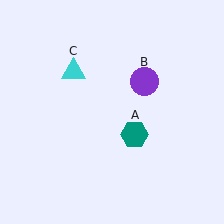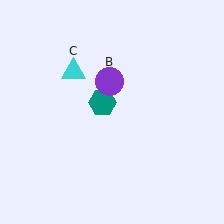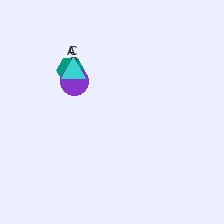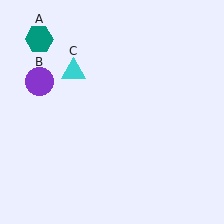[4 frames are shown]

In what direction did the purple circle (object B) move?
The purple circle (object B) moved left.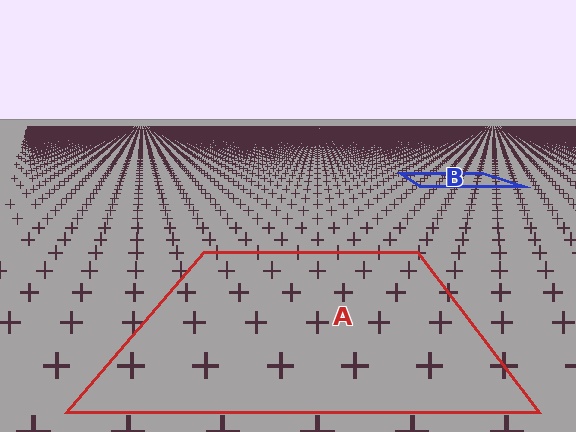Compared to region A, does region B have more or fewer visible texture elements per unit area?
Region B has more texture elements per unit area — they are packed more densely because it is farther away.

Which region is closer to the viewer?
Region A is closer. The texture elements there are larger and more spread out.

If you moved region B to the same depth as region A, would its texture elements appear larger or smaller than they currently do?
They would appear larger. At a closer depth, the same texture elements are projected at a bigger on-screen size.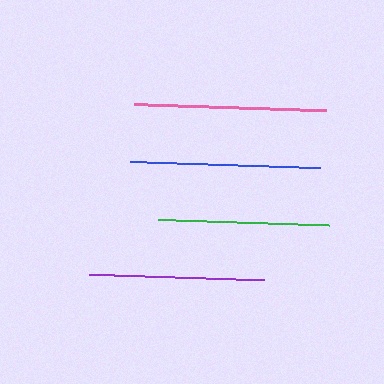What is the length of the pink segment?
The pink segment is approximately 192 pixels long.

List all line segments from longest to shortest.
From longest to shortest: pink, blue, purple, green.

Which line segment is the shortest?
The green line is the shortest at approximately 172 pixels.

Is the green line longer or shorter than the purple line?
The purple line is longer than the green line.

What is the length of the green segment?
The green segment is approximately 172 pixels long.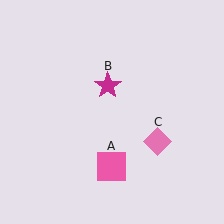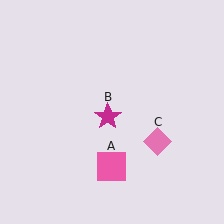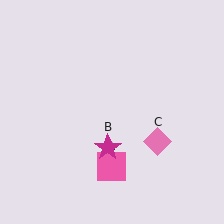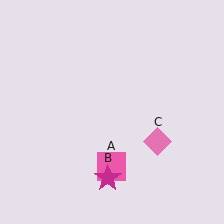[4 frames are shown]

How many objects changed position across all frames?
1 object changed position: magenta star (object B).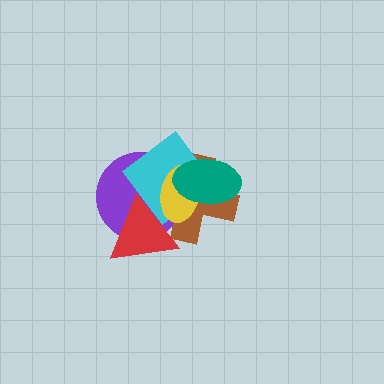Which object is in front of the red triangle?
The yellow ellipse is in front of the red triangle.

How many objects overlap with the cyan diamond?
5 objects overlap with the cyan diamond.